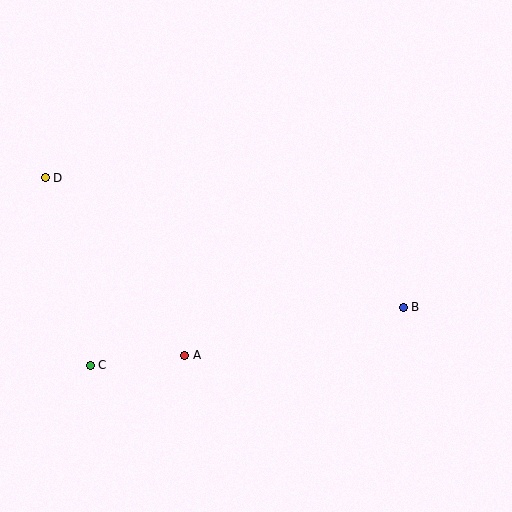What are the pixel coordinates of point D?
Point D is at (45, 178).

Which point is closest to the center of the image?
Point A at (185, 355) is closest to the center.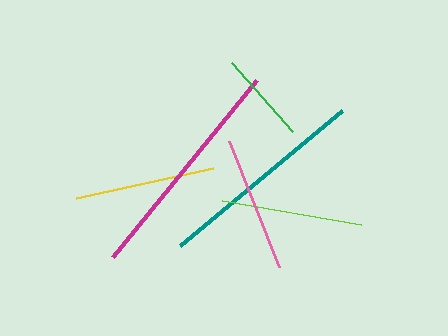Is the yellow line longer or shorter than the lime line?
The lime line is longer than the yellow line.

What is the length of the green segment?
The green segment is approximately 93 pixels long.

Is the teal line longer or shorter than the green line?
The teal line is longer than the green line.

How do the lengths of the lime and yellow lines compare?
The lime and yellow lines are approximately the same length.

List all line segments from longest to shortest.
From longest to shortest: magenta, teal, lime, yellow, pink, green.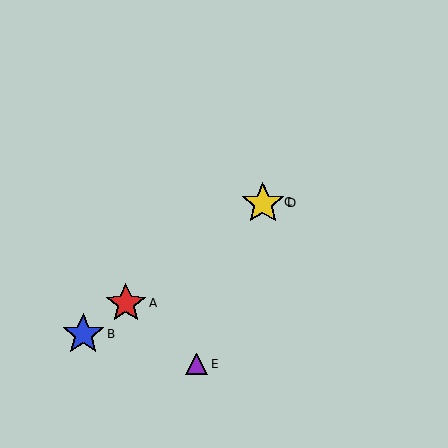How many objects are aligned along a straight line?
4 objects (A, B, C, D) are aligned along a straight line.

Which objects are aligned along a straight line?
Objects A, B, C, D are aligned along a straight line.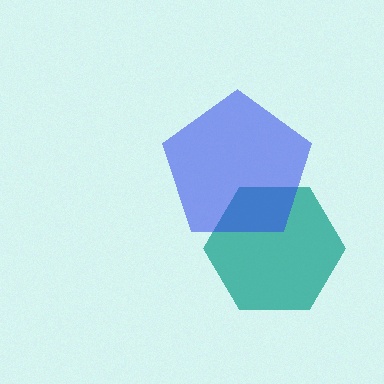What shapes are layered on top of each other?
The layered shapes are: a teal hexagon, a blue pentagon.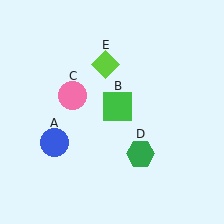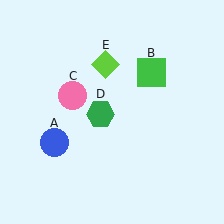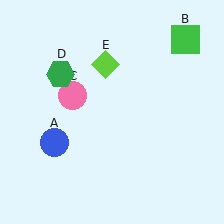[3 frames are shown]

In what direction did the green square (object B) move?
The green square (object B) moved up and to the right.